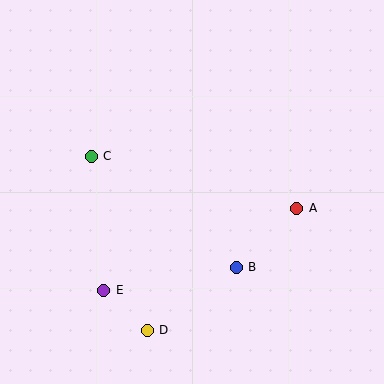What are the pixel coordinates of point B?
Point B is at (236, 267).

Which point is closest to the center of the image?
Point B at (236, 267) is closest to the center.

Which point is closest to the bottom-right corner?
Point B is closest to the bottom-right corner.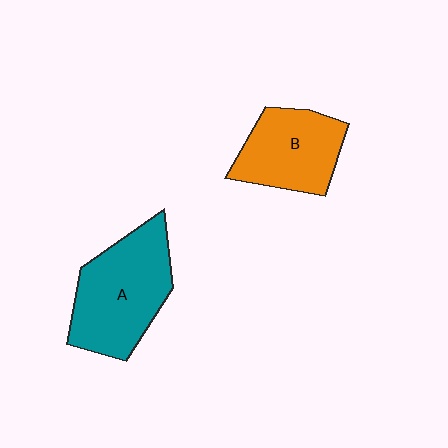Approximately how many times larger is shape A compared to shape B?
Approximately 1.3 times.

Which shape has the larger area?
Shape A (teal).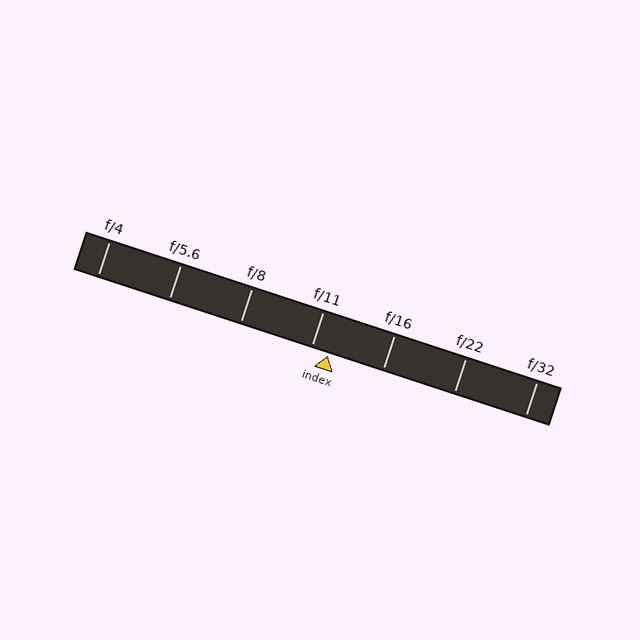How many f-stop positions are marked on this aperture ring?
There are 7 f-stop positions marked.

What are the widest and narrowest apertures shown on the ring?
The widest aperture shown is f/4 and the narrowest is f/32.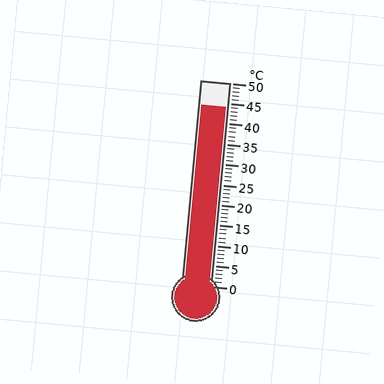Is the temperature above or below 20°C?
The temperature is above 20°C.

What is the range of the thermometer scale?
The thermometer scale ranges from 0°C to 50°C.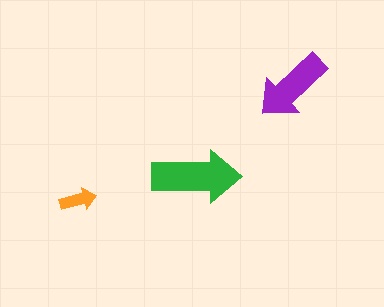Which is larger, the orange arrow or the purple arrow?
The purple one.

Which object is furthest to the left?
The orange arrow is leftmost.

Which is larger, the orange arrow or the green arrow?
The green one.